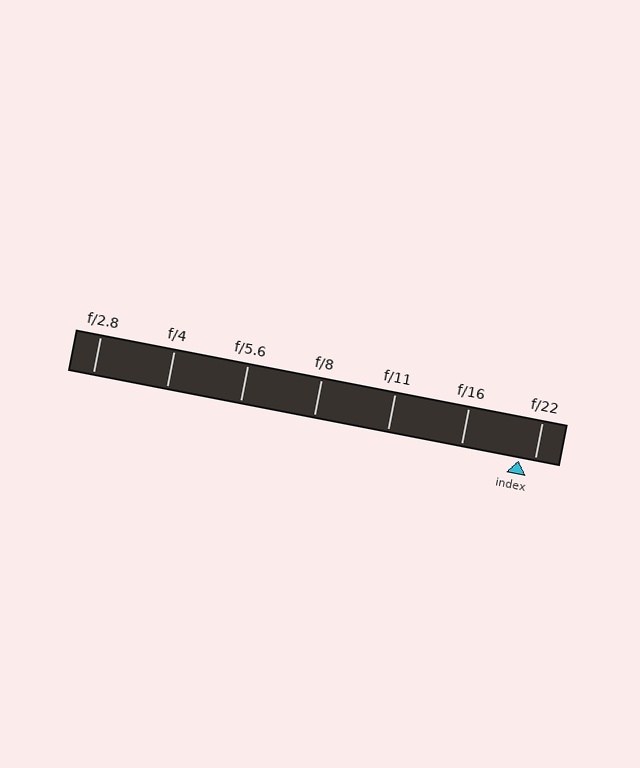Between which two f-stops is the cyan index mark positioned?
The index mark is between f/16 and f/22.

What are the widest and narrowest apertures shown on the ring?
The widest aperture shown is f/2.8 and the narrowest is f/22.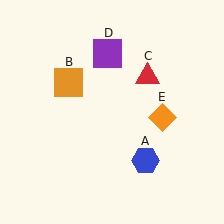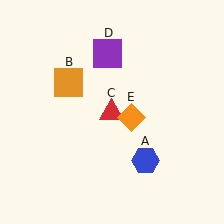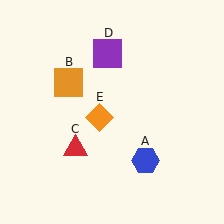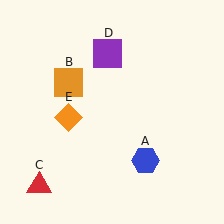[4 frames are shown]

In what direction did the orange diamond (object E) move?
The orange diamond (object E) moved left.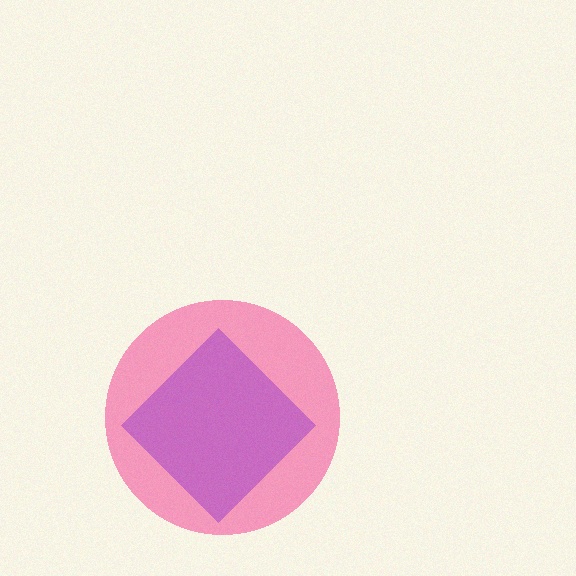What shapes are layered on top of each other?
The layered shapes are: a pink circle, a purple diamond.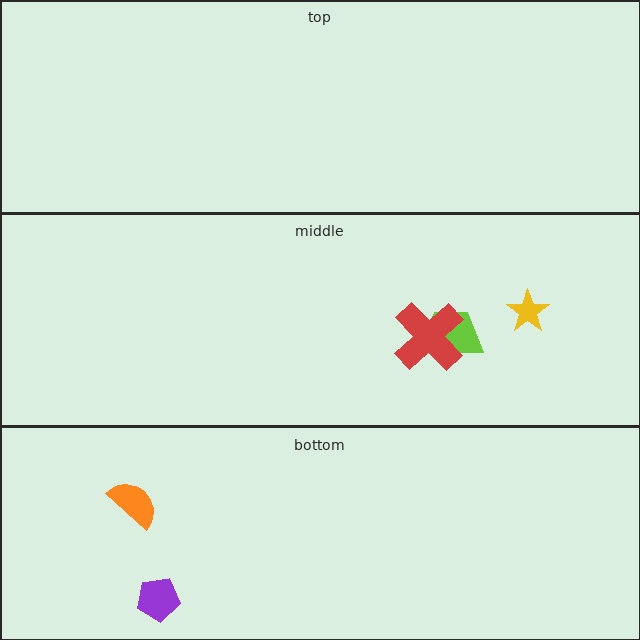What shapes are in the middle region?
The lime trapezoid, the yellow star, the red cross.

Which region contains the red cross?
The middle region.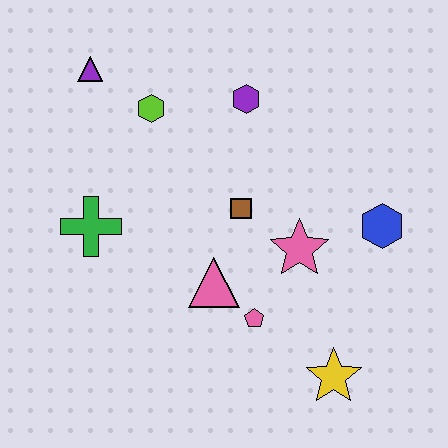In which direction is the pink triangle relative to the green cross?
The pink triangle is to the right of the green cross.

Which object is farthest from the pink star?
The purple triangle is farthest from the pink star.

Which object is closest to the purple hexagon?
The lime hexagon is closest to the purple hexagon.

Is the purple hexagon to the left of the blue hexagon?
Yes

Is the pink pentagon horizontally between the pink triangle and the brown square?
No